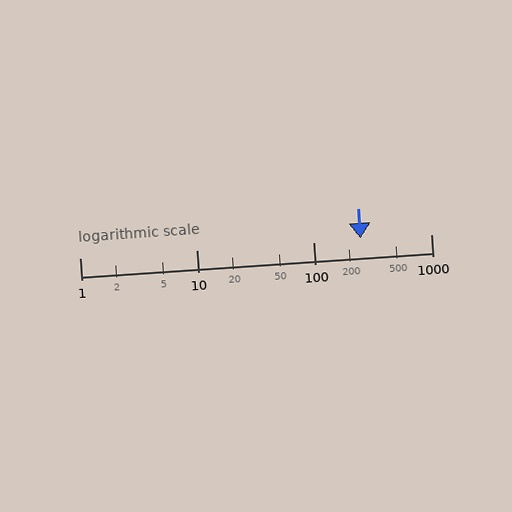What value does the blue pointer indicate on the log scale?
The pointer indicates approximately 250.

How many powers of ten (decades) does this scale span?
The scale spans 3 decades, from 1 to 1000.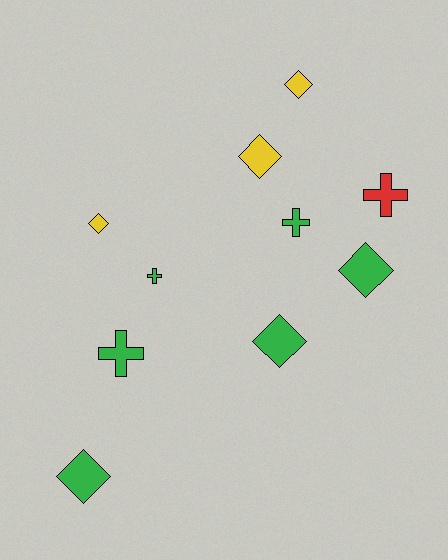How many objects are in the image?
There are 10 objects.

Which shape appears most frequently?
Diamond, with 6 objects.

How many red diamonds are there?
There are no red diamonds.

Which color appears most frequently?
Green, with 6 objects.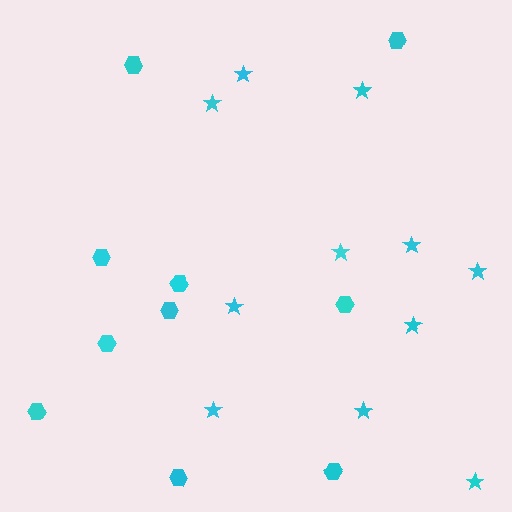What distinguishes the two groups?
There are 2 groups: one group of stars (11) and one group of hexagons (10).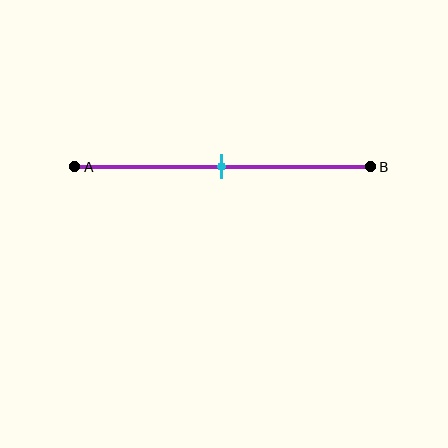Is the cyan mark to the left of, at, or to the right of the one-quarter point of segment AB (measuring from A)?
The cyan mark is to the right of the one-quarter point of segment AB.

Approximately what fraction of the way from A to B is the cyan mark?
The cyan mark is approximately 50% of the way from A to B.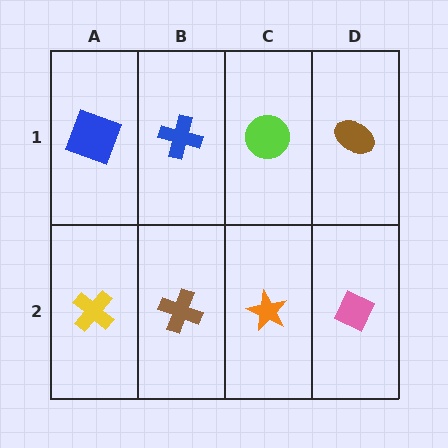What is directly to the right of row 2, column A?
A brown cross.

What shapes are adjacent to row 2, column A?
A blue square (row 1, column A), a brown cross (row 2, column B).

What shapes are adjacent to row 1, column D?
A pink diamond (row 2, column D), a lime circle (row 1, column C).